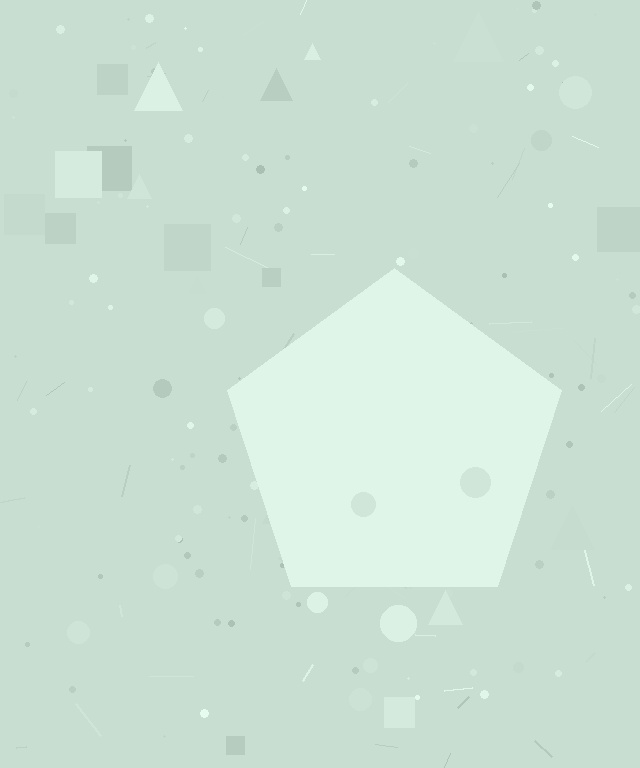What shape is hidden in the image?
A pentagon is hidden in the image.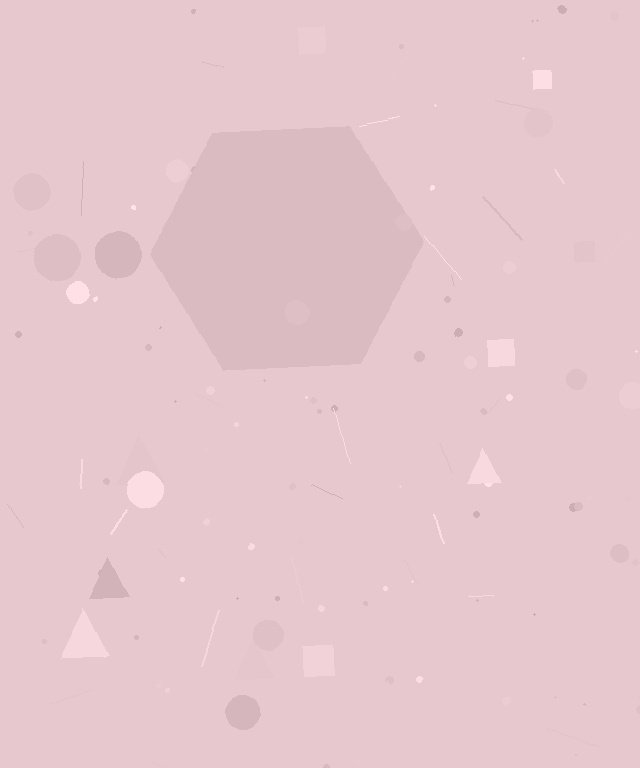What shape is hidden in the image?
A hexagon is hidden in the image.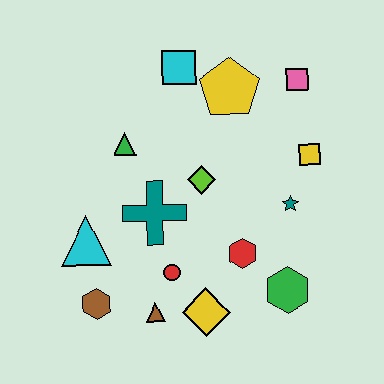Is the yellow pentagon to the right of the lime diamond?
Yes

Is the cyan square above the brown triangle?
Yes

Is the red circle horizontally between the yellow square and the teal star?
No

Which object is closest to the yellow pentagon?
The cyan square is closest to the yellow pentagon.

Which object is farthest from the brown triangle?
The pink square is farthest from the brown triangle.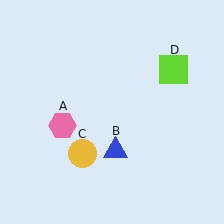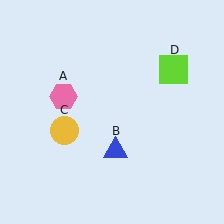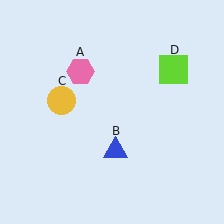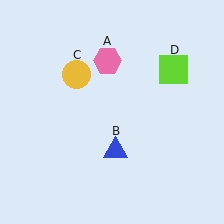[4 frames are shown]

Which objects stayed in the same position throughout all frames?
Blue triangle (object B) and lime square (object D) remained stationary.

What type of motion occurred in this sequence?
The pink hexagon (object A), yellow circle (object C) rotated clockwise around the center of the scene.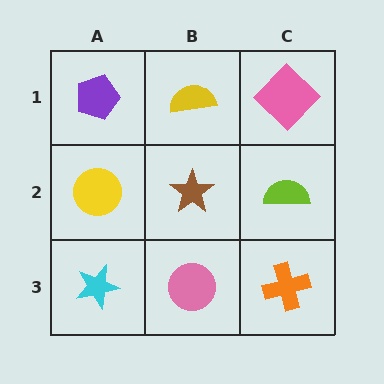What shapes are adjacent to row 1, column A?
A yellow circle (row 2, column A), a yellow semicircle (row 1, column B).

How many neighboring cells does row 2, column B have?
4.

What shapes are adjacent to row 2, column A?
A purple pentagon (row 1, column A), a cyan star (row 3, column A), a brown star (row 2, column B).